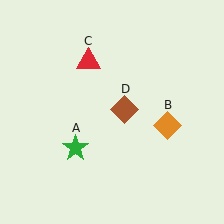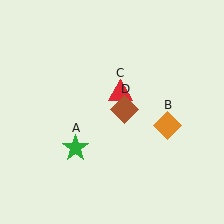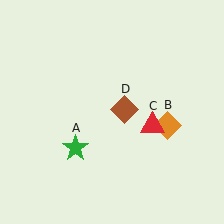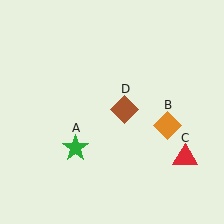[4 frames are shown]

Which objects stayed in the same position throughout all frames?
Green star (object A) and orange diamond (object B) and brown diamond (object D) remained stationary.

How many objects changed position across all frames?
1 object changed position: red triangle (object C).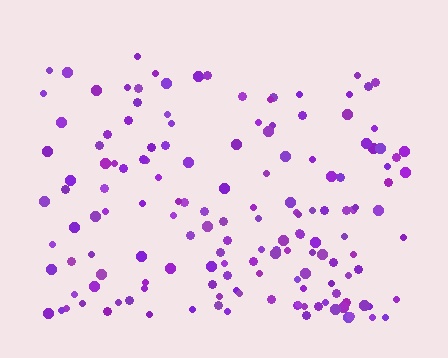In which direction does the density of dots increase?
From top to bottom, with the bottom side densest.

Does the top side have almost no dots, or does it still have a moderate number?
Still a moderate number, just noticeably fewer than the bottom.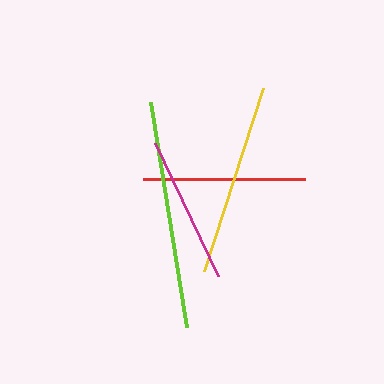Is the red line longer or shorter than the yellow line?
The yellow line is longer than the red line.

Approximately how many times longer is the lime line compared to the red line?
The lime line is approximately 1.4 times the length of the red line.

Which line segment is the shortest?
The magenta line is the shortest at approximately 147 pixels.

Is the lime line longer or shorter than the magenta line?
The lime line is longer than the magenta line.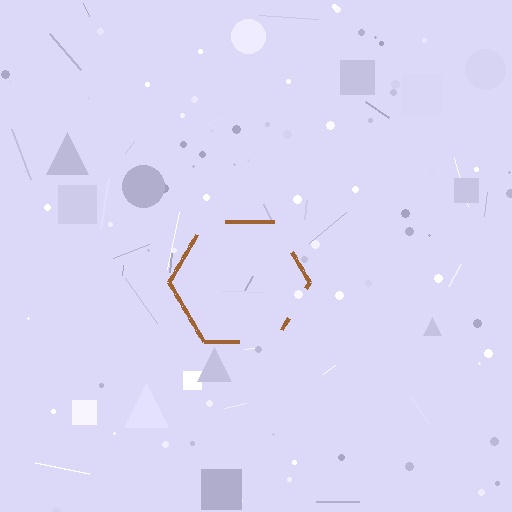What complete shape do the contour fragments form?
The contour fragments form a hexagon.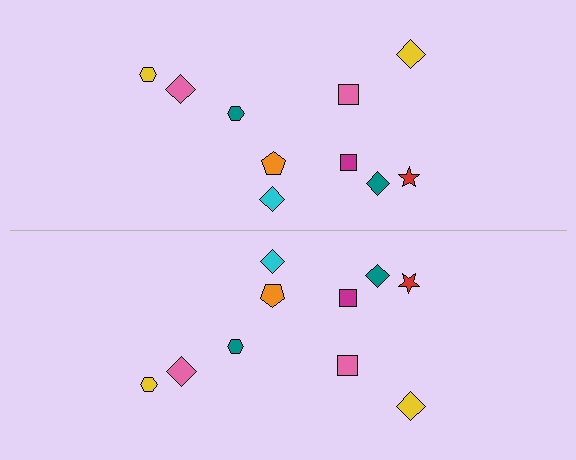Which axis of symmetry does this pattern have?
The pattern has a horizontal axis of symmetry running through the center of the image.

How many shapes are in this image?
There are 20 shapes in this image.